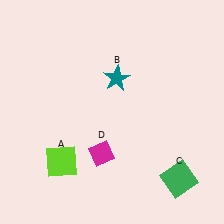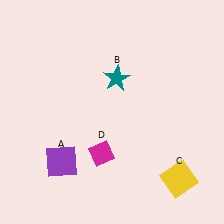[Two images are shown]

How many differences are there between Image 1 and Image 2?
There are 2 differences between the two images.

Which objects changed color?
A changed from lime to purple. C changed from green to yellow.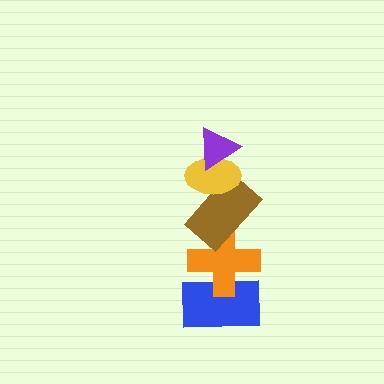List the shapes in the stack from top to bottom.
From top to bottom: the purple triangle, the yellow ellipse, the brown rectangle, the orange cross, the blue rectangle.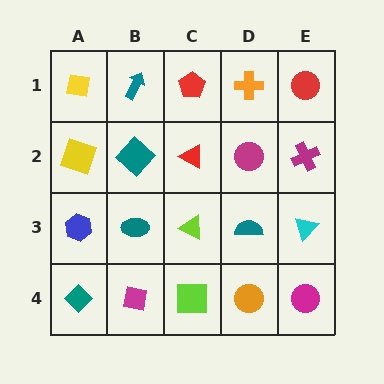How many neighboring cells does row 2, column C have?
4.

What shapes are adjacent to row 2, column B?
A teal arrow (row 1, column B), a teal ellipse (row 3, column B), a yellow square (row 2, column A), a red triangle (row 2, column C).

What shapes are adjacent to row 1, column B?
A teal diamond (row 2, column B), a yellow square (row 1, column A), a red pentagon (row 1, column C).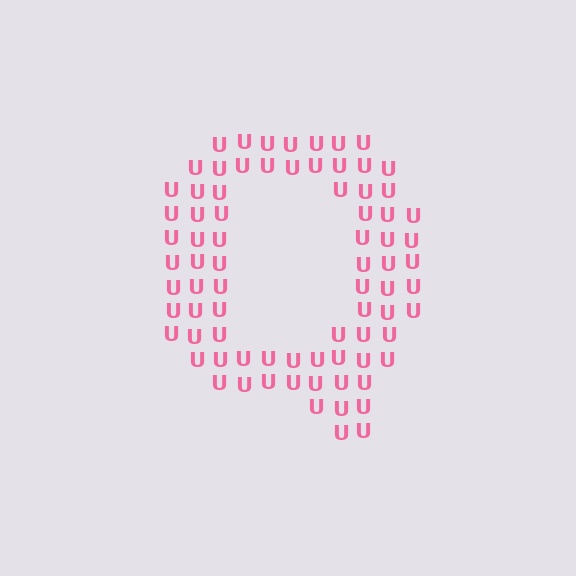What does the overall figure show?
The overall figure shows the letter Q.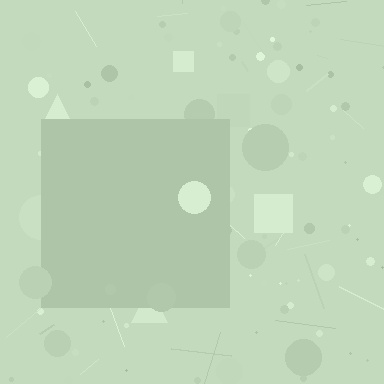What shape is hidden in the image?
A square is hidden in the image.